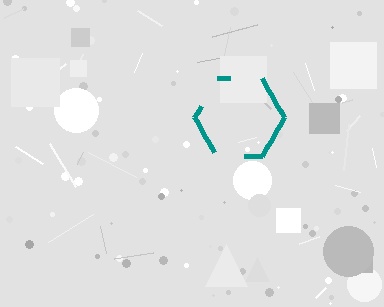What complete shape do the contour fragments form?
The contour fragments form a hexagon.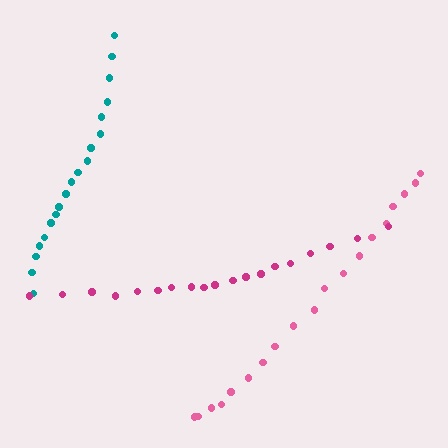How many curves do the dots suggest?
There are 3 distinct paths.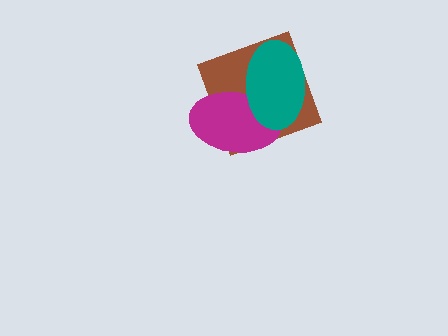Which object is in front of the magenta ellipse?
The teal ellipse is in front of the magenta ellipse.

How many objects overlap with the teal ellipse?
2 objects overlap with the teal ellipse.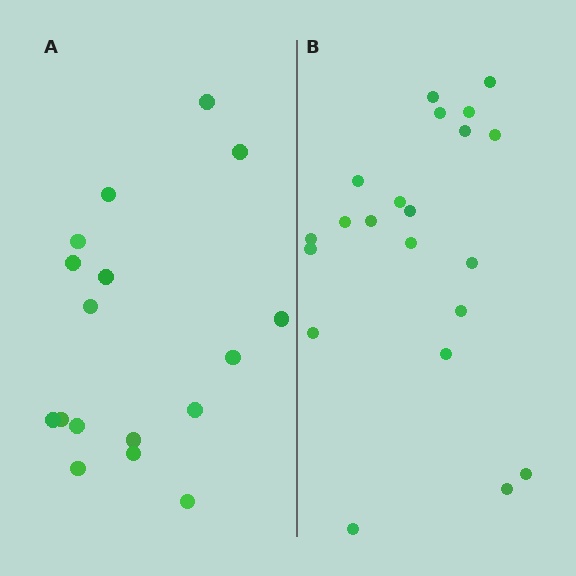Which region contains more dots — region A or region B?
Region B (the right region) has more dots.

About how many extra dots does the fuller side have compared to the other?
Region B has about 4 more dots than region A.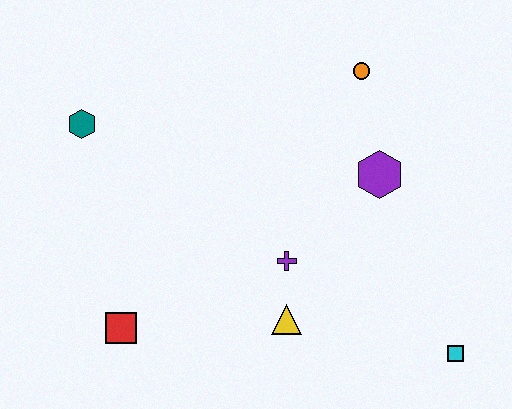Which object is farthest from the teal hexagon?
The cyan square is farthest from the teal hexagon.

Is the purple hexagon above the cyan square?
Yes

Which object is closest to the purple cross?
The yellow triangle is closest to the purple cross.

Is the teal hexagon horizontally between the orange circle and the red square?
No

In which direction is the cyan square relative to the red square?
The cyan square is to the right of the red square.